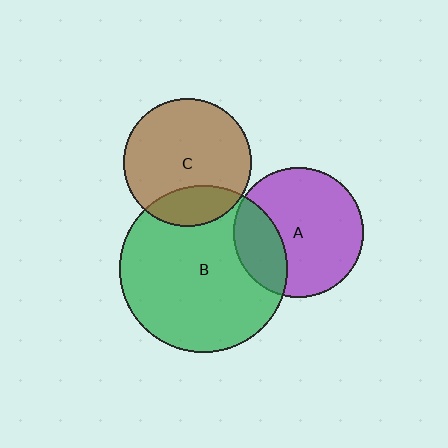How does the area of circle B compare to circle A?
Approximately 1.7 times.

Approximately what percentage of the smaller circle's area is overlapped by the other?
Approximately 20%.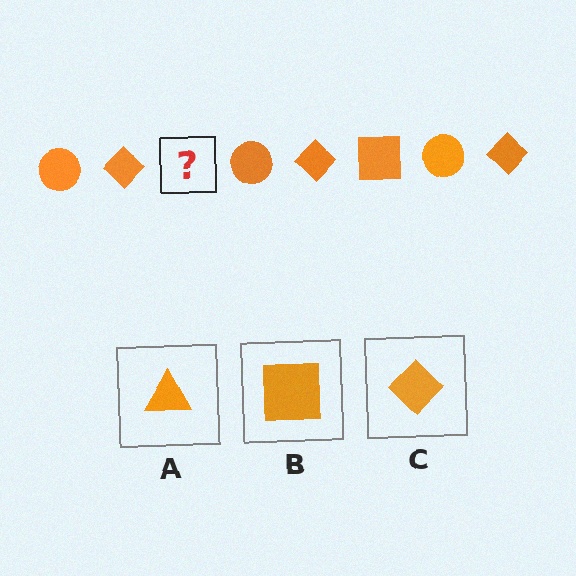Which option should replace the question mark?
Option B.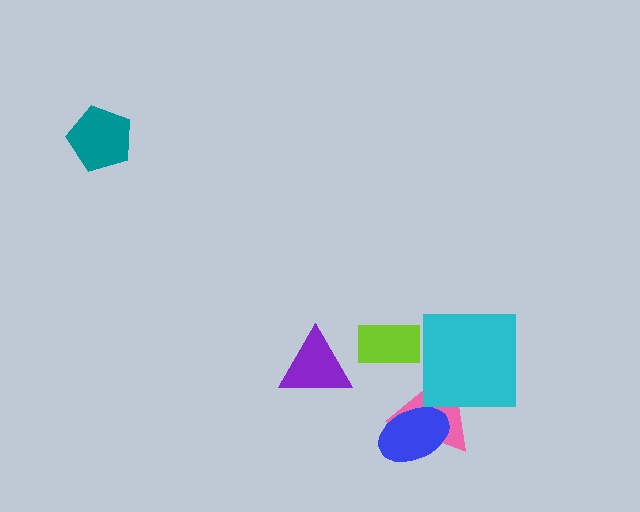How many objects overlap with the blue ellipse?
1 object overlaps with the blue ellipse.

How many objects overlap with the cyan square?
1 object overlaps with the cyan square.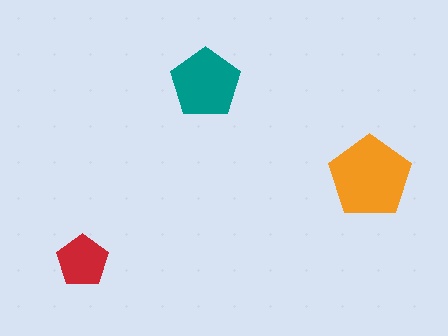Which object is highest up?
The teal pentagon is topmost.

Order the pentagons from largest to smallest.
the orange one, the teal one, the red one.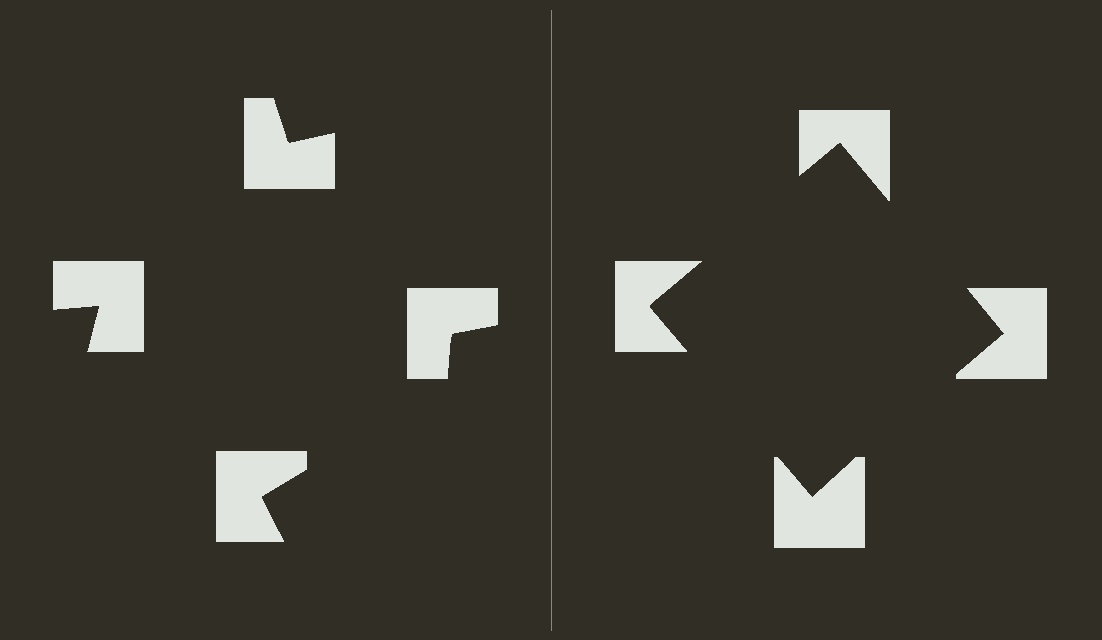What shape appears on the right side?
An illusory square.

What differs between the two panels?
The notched squares are positioned identically on both sides; only the wedge orientations differ. On the right they align to a square; on the left they are misaligned.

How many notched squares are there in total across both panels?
8 — 4 on each side.